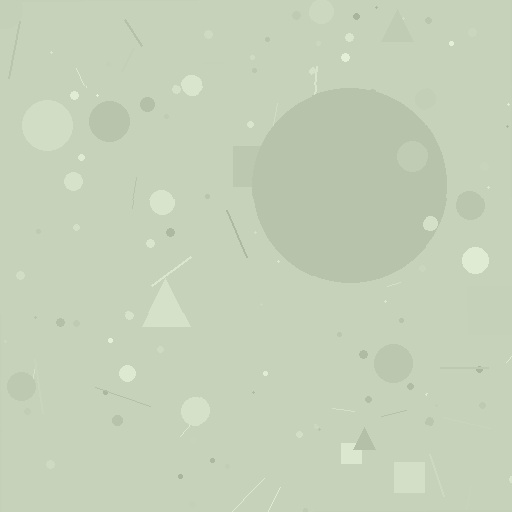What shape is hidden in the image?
A circle is hidden in the image.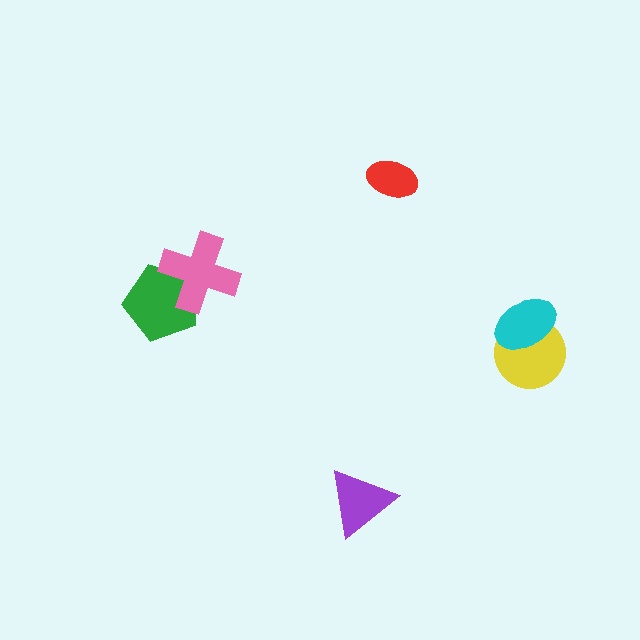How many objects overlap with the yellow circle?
1 object overlaps with the yellow circle.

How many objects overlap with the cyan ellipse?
1 object overlaps with the cyan ellipse.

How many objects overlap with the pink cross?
1 object overlaps with the pink cross.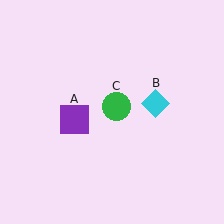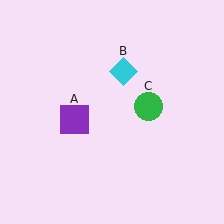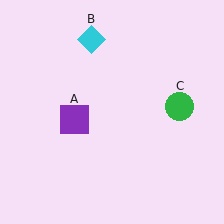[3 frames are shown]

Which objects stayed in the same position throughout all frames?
Purple square (object A) remained stationary.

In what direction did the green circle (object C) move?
The green circle (object C) moved right.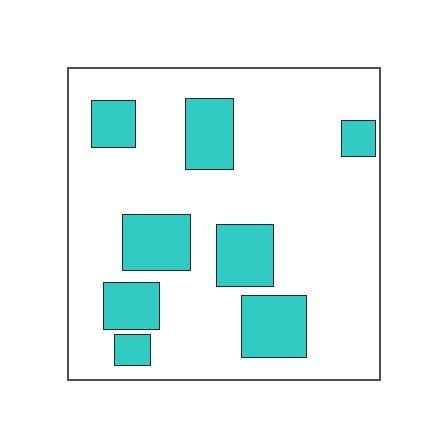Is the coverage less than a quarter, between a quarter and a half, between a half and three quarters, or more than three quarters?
Less than a quarter.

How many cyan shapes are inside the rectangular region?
8.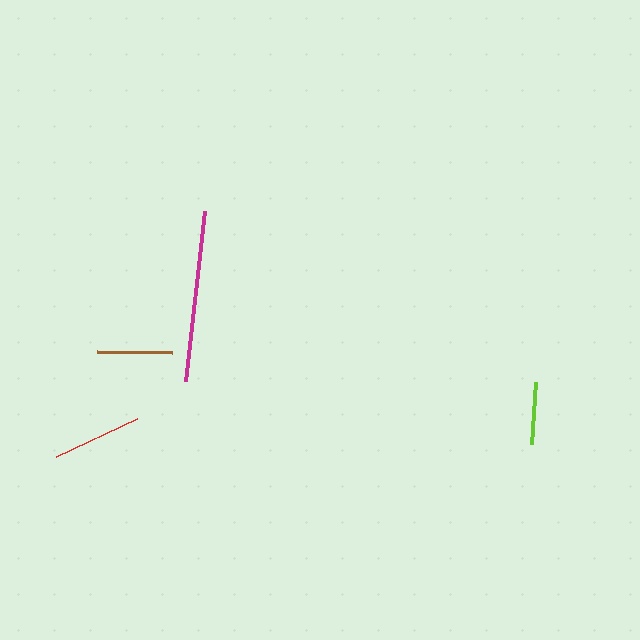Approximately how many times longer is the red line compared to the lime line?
The red line is approximately 1.4 times the length of the lime line.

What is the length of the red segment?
The red segment is approximately 89 pixels long.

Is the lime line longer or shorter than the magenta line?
The magenta line is longer than the lime line.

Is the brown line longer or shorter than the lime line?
The brown line is longer than the lime line.